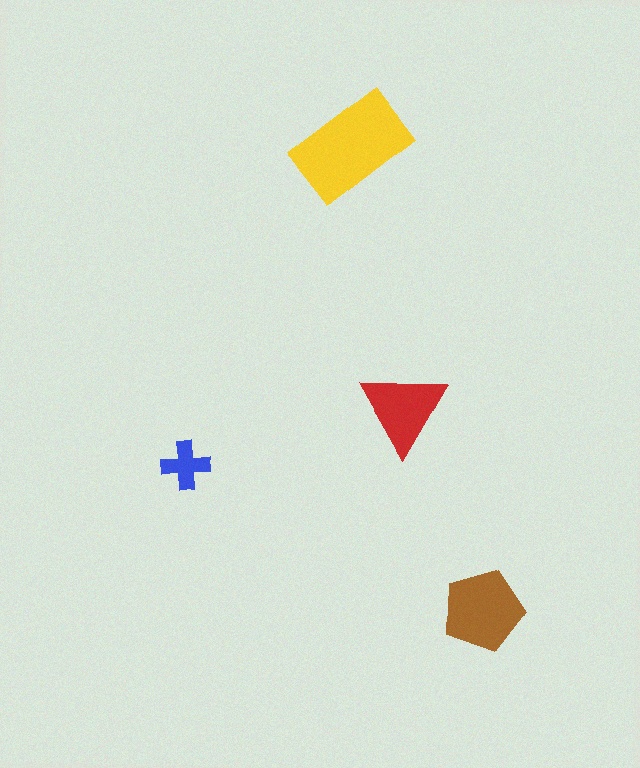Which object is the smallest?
The blue cross.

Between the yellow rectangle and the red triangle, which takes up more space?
The yellow rectangle.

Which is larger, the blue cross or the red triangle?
The red triangle.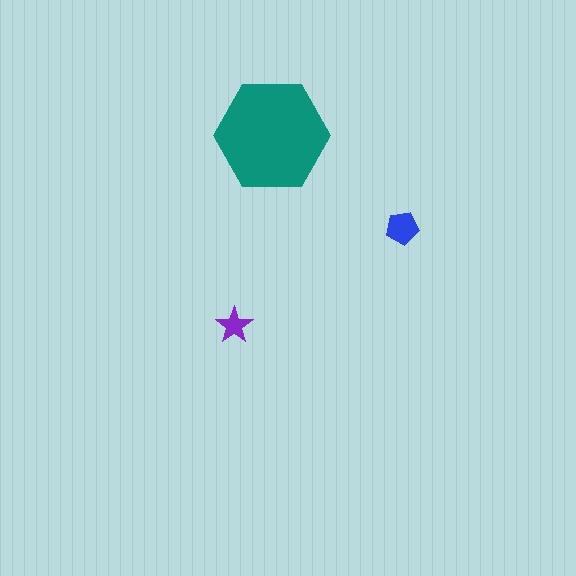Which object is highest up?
The teal hexagon is topmost.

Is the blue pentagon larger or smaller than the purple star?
Larger.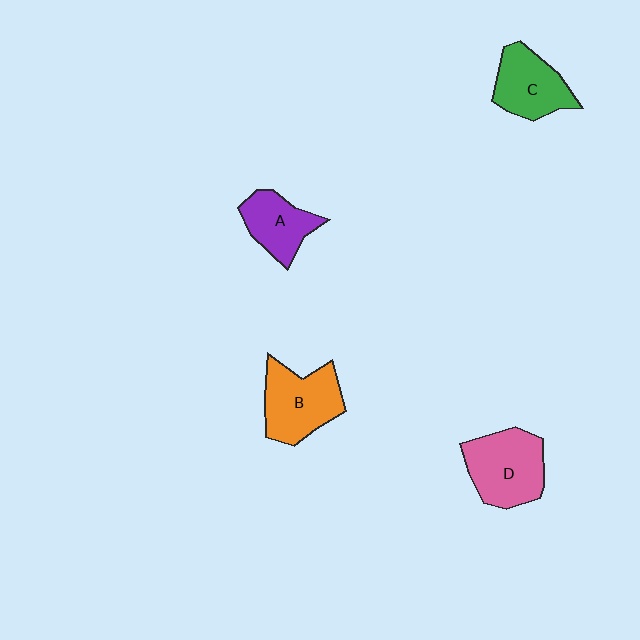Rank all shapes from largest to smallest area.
From largest to smallest: D (pink), B (orange), C (green), A (purple).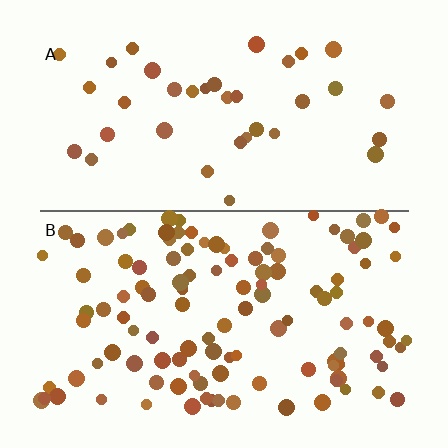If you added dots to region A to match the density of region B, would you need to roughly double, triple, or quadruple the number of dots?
Approximately triple.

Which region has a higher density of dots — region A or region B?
B (the bottom).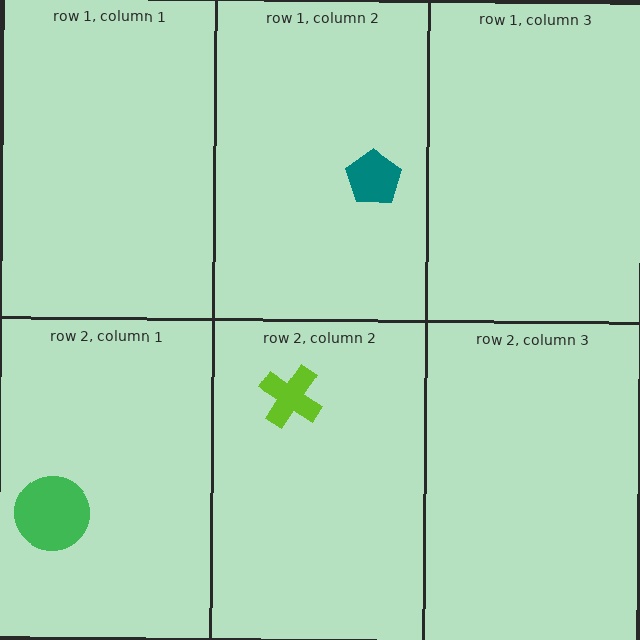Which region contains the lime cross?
The row 2, column 2 region.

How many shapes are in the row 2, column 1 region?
1.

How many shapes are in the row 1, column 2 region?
1.